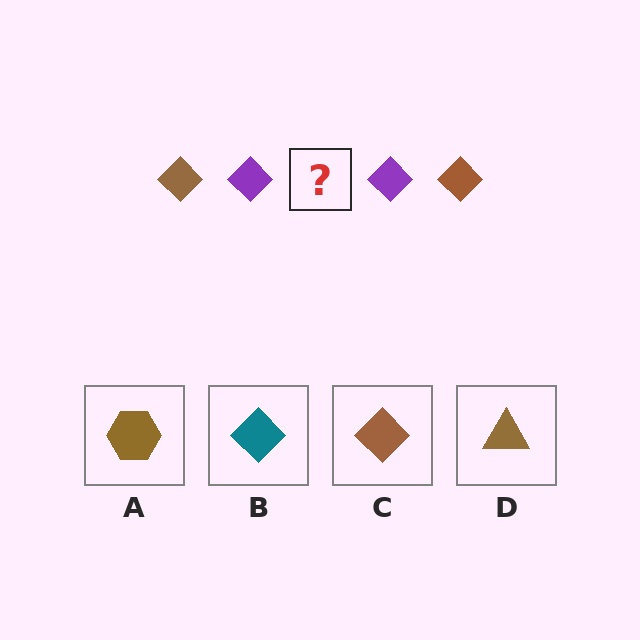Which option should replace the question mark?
Option C.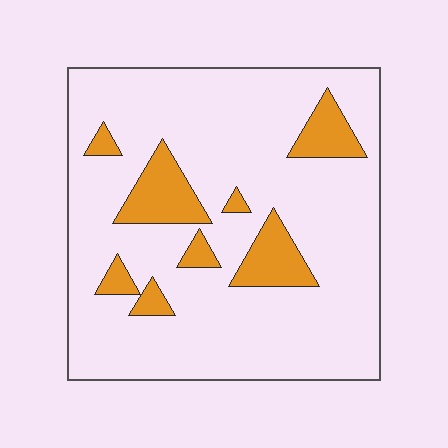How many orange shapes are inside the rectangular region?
8.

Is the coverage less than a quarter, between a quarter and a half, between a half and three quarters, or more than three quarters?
Less than a quarter.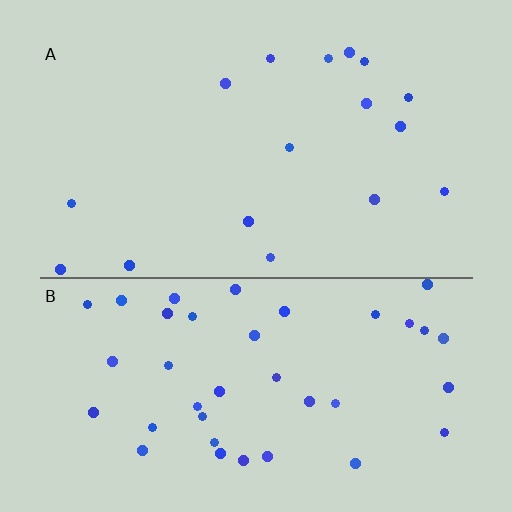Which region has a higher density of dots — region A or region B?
B (the bottom).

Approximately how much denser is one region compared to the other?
Approximately 2.4× — region B over region A.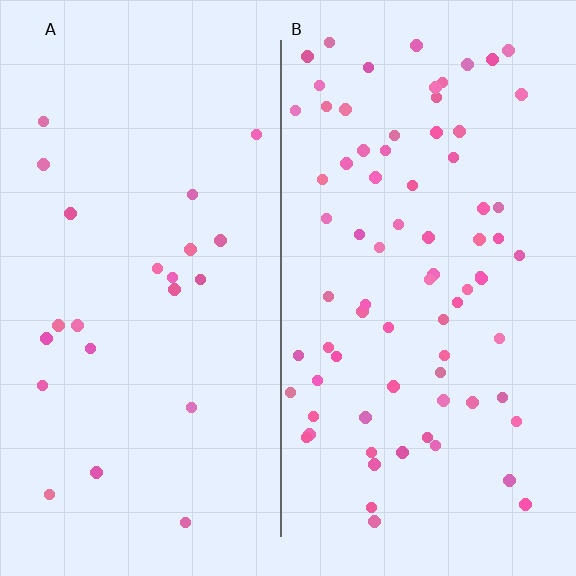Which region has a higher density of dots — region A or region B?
B (the right).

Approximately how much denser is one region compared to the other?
Approximately 3.4× — region B over region A.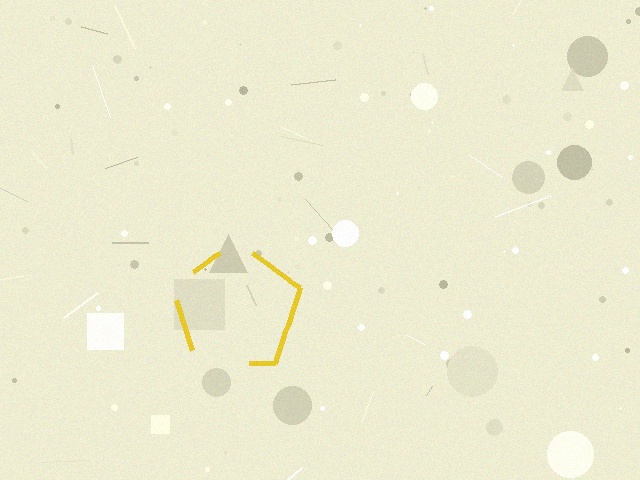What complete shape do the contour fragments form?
The contour fragments form a pentagon.